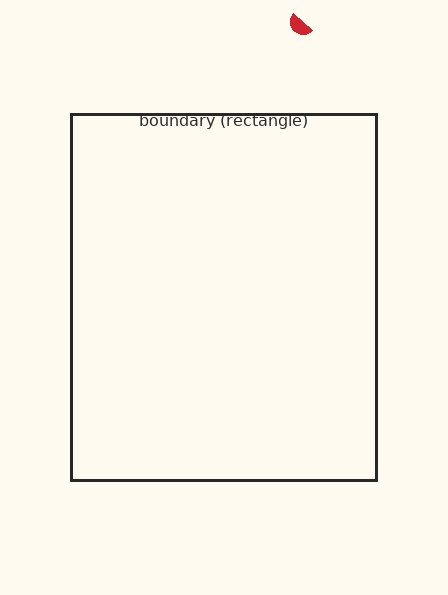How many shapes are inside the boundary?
0 inside, 1 outside.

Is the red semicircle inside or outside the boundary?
Outside.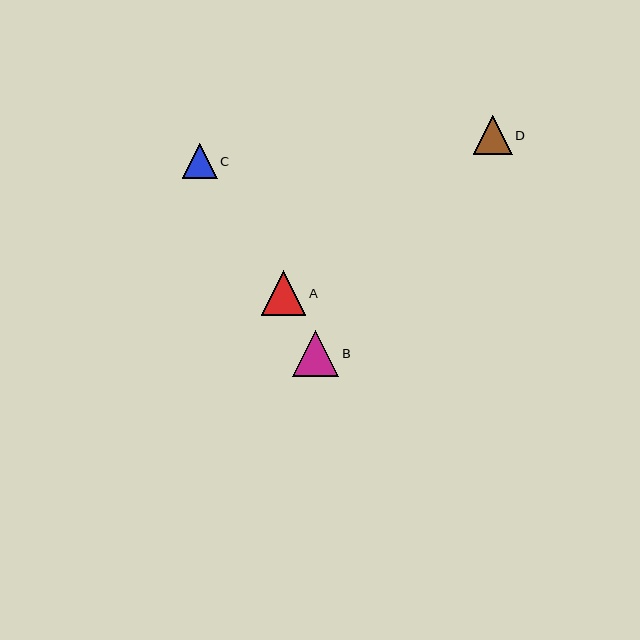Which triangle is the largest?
Triangle B is the largest with a size of approximately 46 pixels.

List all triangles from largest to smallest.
From largest to smallest: B, A, D, C.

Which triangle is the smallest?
Triangle C is the smallest with a size of approximately 35 pixels.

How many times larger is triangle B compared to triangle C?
Triangle B is approximately 1.3 times the size of triangle C.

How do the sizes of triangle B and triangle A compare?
Triangle B and triangle A are approximately the same size.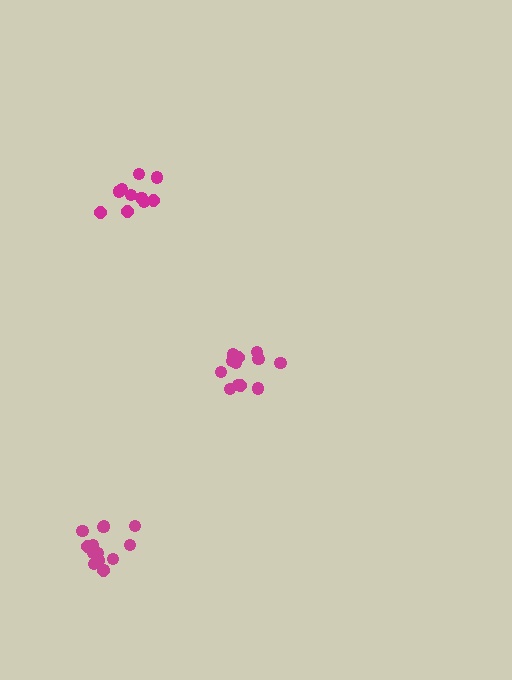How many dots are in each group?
Group 1: 10 dots, Group 2: 12 dots, Group 3: 14 dots (36 total).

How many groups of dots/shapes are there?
There are 3 groups.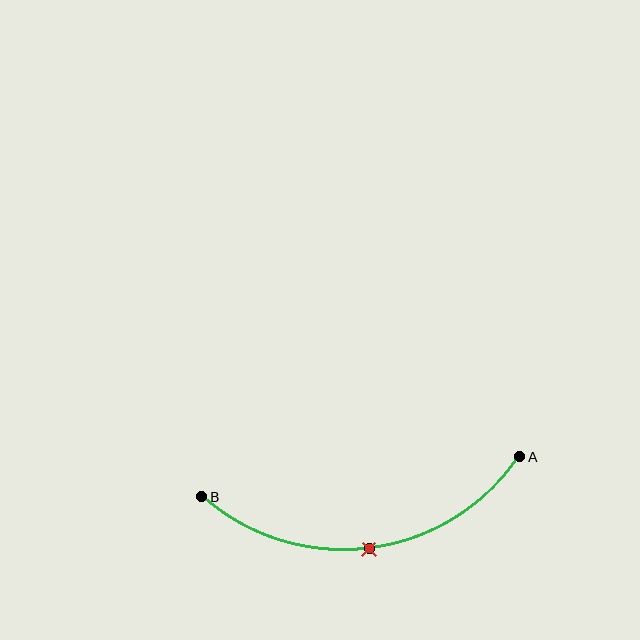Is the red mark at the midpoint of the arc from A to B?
Yes. The red mark lies on the arc at equal arc-length from both A and B — it is the arc midpoint.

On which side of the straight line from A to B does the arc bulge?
The arc bulges below the straight line connecting A and B.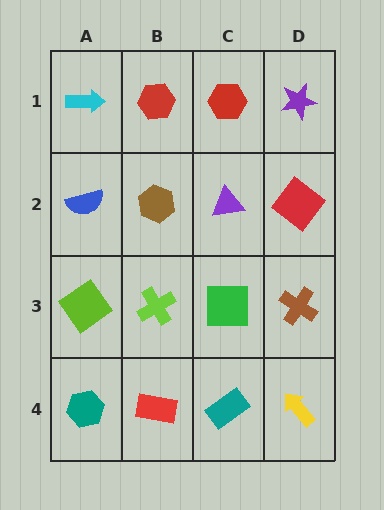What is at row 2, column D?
A red diamond.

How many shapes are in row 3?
4 shapes.